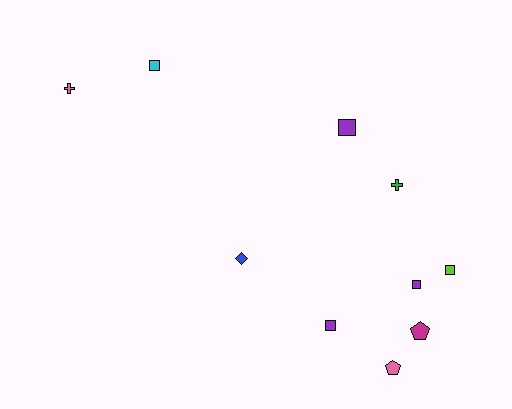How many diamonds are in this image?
There is 1 diamond.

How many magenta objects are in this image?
There is 1 magenta object.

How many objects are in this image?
There are 10 objects.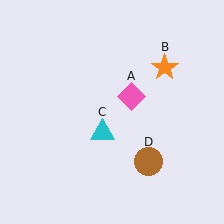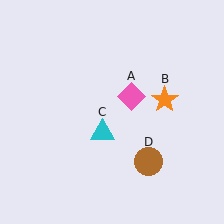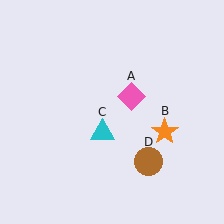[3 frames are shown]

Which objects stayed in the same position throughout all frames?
Pink diamond (object A) and cyan triangle (object C) and brown circle (object D) remained stationary.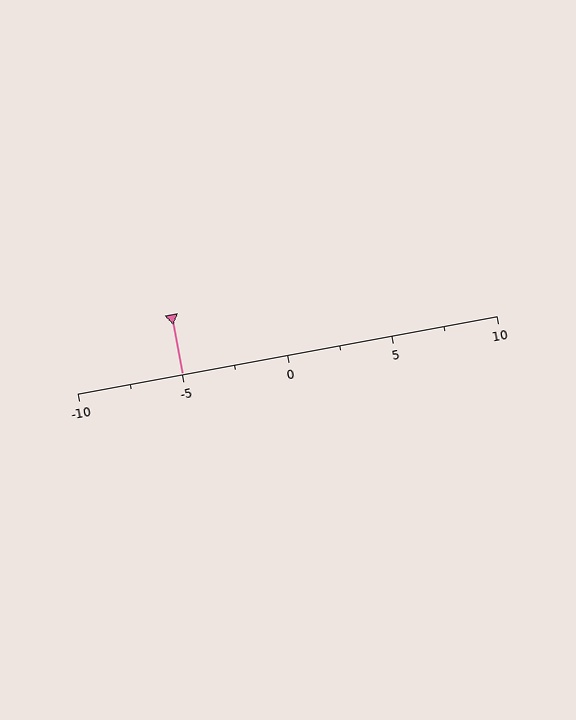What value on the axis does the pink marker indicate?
The marker indicates approximately -5.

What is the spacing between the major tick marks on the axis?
The major ticks are spaced 5 apart.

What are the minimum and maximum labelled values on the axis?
The axis runs from -10 to 10.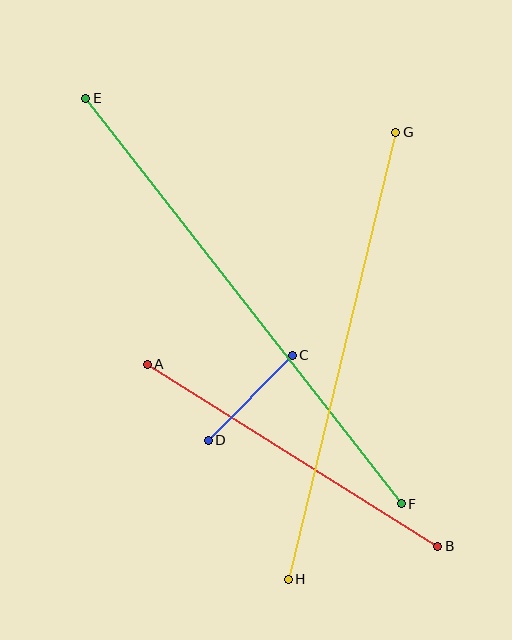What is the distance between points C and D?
The distance is approximately 119 pixels.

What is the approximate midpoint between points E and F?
The midpoint is at approximately (243, 301) pixels.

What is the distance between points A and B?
The distance is approximately 343 pixels.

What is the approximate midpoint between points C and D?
The midpoint is at approximately (250, 398) pixels.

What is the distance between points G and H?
The distance is approximately 460 pixels.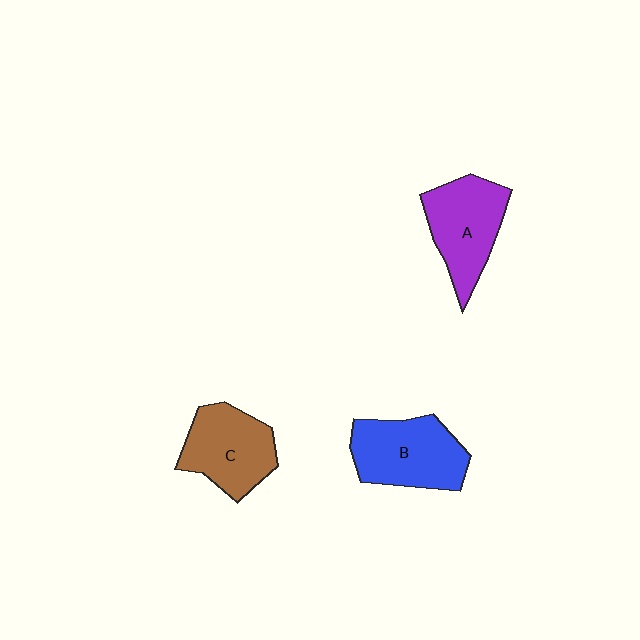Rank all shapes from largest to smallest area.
From largest to smallest: B (blue), A (purple), C (brown).